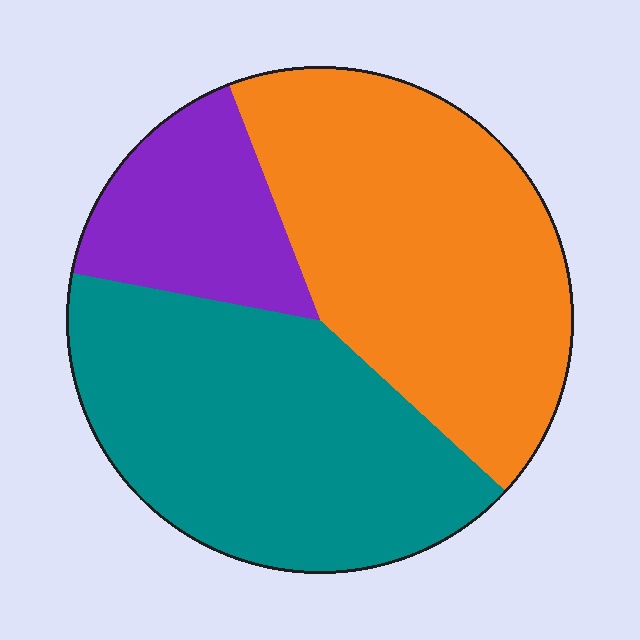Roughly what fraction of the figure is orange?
Orange covers 43% of the figure.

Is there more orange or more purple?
Orange.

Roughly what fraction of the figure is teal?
Teal takes up about two fifths (2/5) of the figure.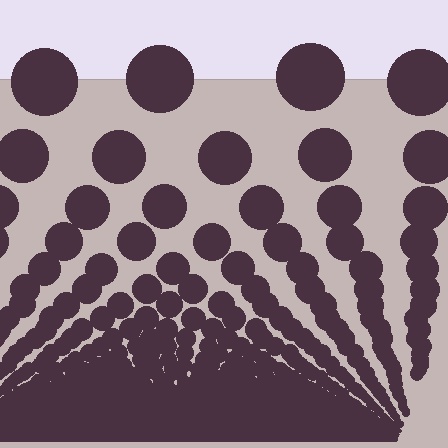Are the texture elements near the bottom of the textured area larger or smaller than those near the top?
Smaller. The gradient is inverted — elements near the bottom are smaller and denser.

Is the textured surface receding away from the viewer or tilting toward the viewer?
The surface appears to tilt toward the viewer. Texture elements get larger and sparser toward the top.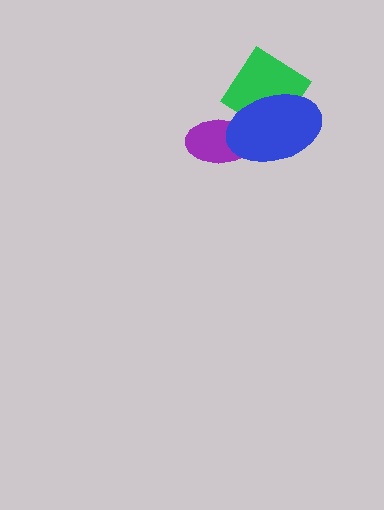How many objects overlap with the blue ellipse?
2 objects overlap with the blue ellipse.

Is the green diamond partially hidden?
Yes, it is partially covered by another shape.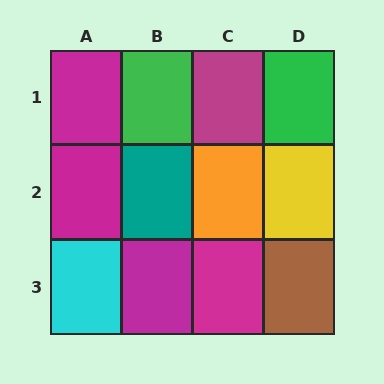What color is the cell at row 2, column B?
Teal.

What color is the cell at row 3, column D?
Brown.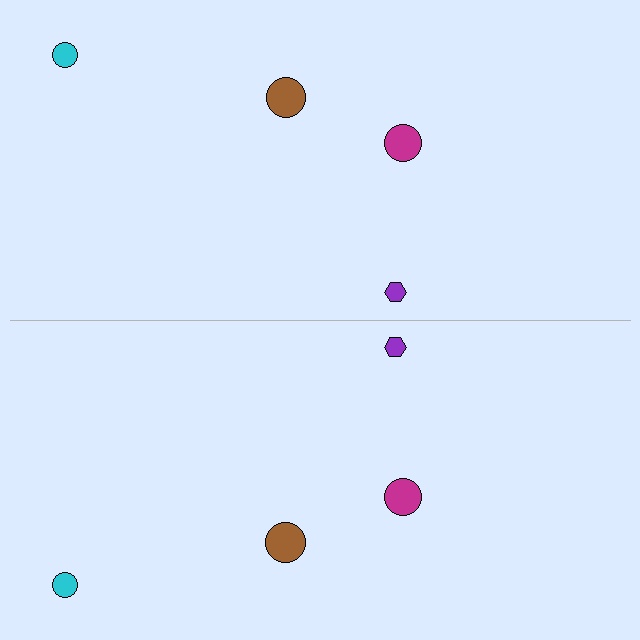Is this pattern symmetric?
Yes, this pattern has bilateral (reflection) symmetry.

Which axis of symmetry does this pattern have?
The pattern has a horizontal axis of symmetry running through the center of the image.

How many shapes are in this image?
There are 8 shapes in this image.